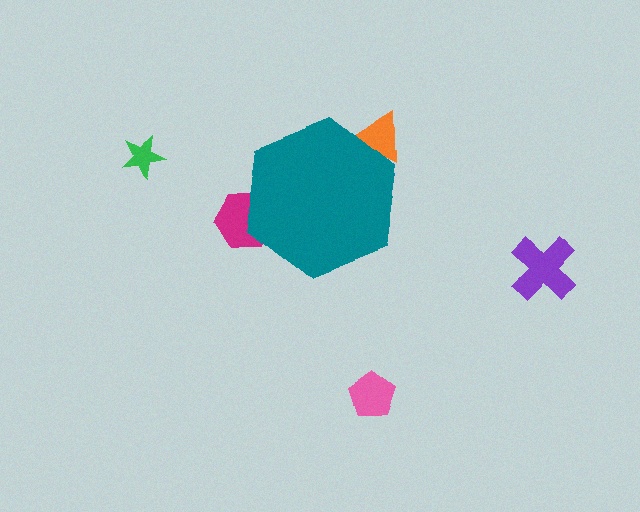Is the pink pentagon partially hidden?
No, the pink pentagon is fully visible.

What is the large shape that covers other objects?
A teal hexagon.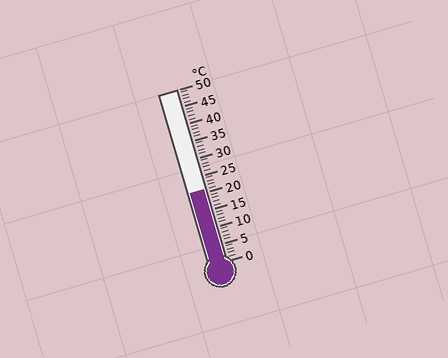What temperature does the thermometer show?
The thermometer shows approximately 21°C.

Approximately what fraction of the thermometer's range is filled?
The thermometer is filled to approximately 40% of its range.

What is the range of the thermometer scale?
The thermometer scale ranges from 0°C to 50°C.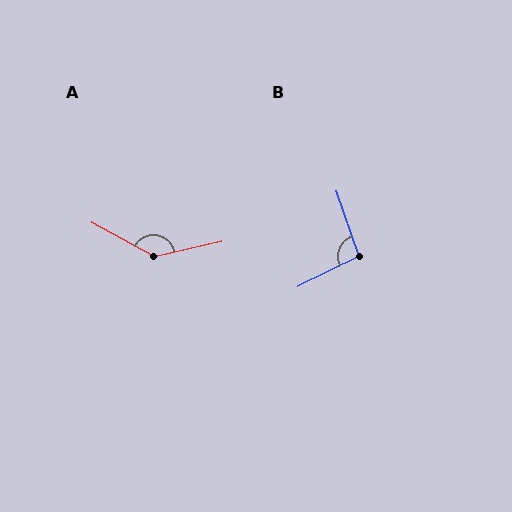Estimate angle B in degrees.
Approximately 98 degrees.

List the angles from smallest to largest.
B (98°), A (139°).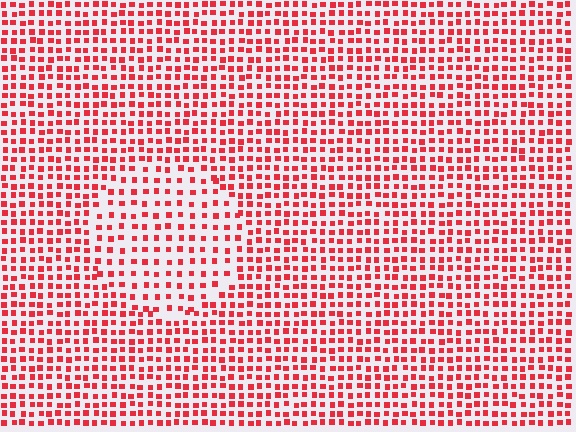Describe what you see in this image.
The image contains small red elements arranged at two different densities. A circle-shaped region is visible where the elements are less densely packed than the surrounding area.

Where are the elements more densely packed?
The elements are more densely packed outside the circle boundary.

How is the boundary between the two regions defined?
The boundary is defined by a change in element density (approximately 1.6x ratio). All elements are the same color, size, and shape.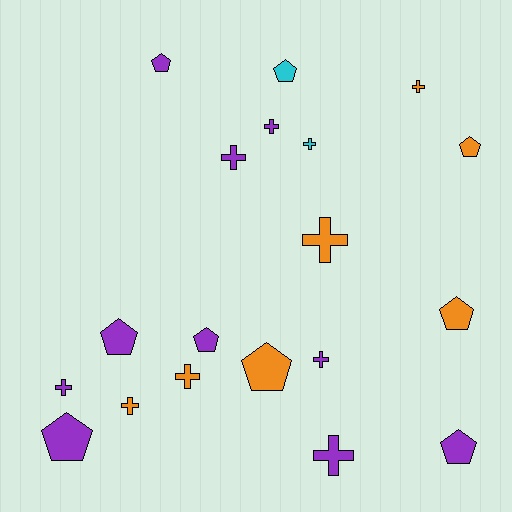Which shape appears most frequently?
Cross, with 10 objects.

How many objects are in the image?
There are 19 objects.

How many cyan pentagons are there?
There is 1 cyan pentagon.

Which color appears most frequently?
Purple, with 10 objects.